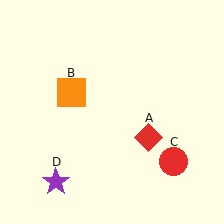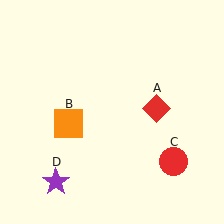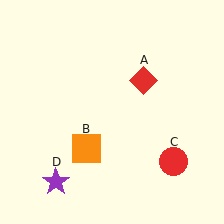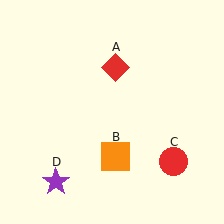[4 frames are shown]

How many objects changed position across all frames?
2 objects changed position: red diamond (object A), orange square (object B).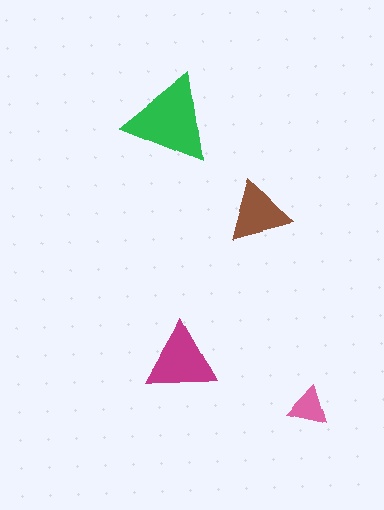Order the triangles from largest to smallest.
the green one, the magenta one, the brown one, the pink one.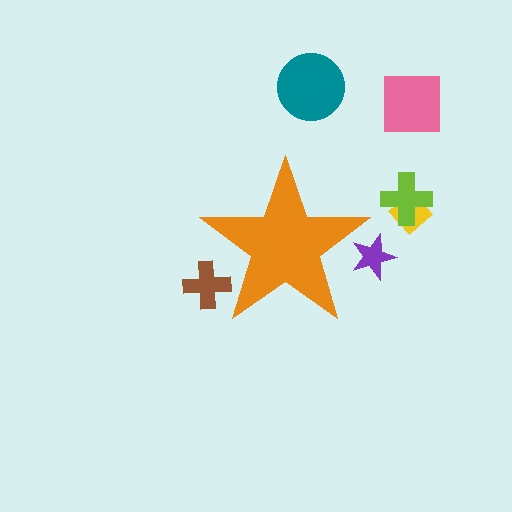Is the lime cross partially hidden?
No, the lime cross is fully visible.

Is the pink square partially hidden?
No, the pink square is fully visible.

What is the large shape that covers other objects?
An orange star.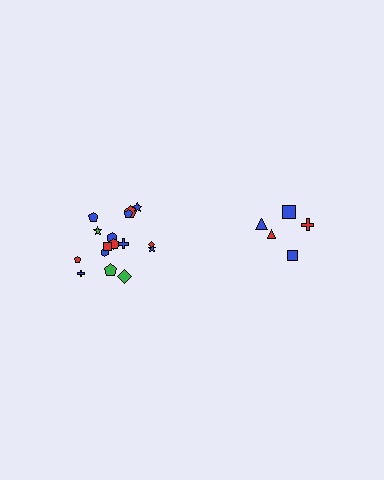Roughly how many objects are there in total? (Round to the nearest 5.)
Roughly 25 objects in total.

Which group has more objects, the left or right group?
The left group.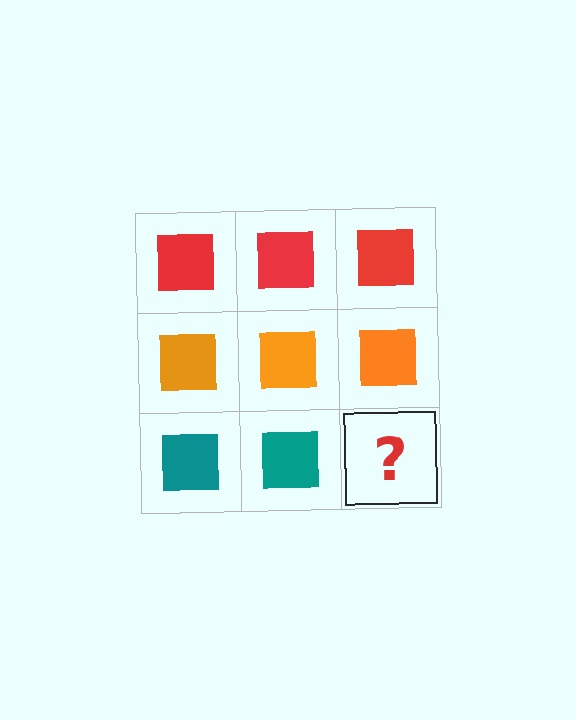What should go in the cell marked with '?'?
The missing cell should contain a teal square.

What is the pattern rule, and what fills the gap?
The rule is that each row has a consistent color. The gap should be filled with a teal square.